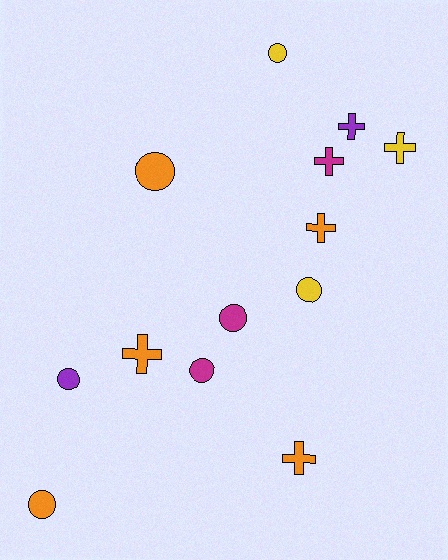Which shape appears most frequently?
Circle, with 7 objects.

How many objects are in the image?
There are 13 objects.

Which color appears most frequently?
Orange, with 5 objects.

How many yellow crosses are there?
There is 1 yellow cross.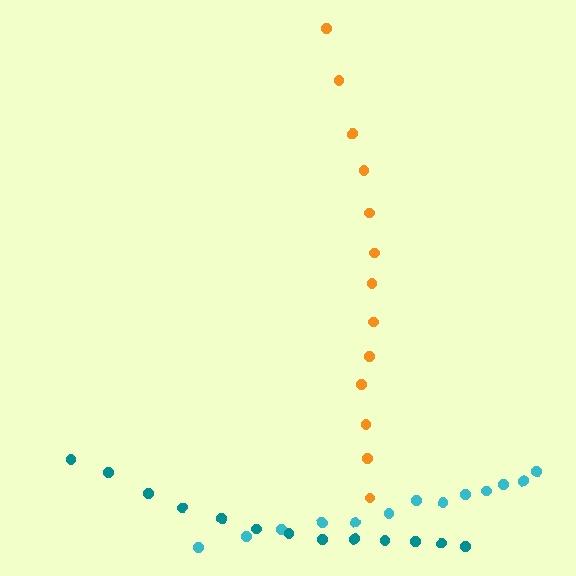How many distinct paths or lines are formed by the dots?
There are 3 distinct paths.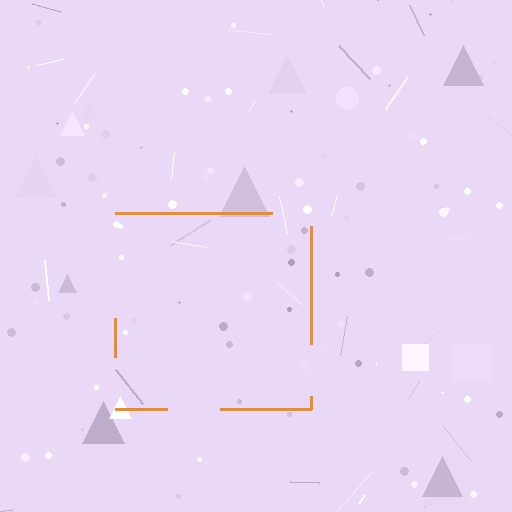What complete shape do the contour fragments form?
The contour fragments form a square.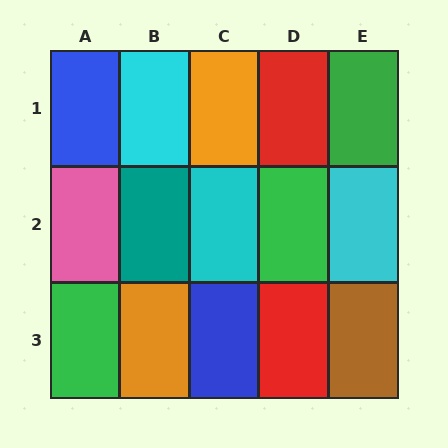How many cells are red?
2 cells are red.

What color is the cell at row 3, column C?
Blue.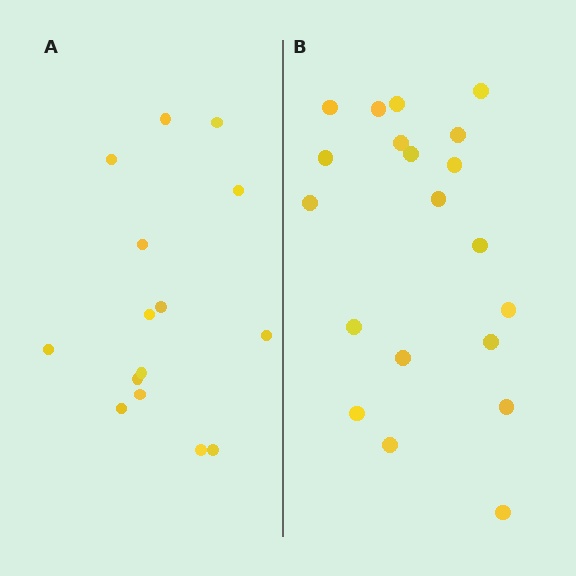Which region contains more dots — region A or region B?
Region B (the right region) has more dots.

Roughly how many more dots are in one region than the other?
Region B has about 5 more dots than region A.